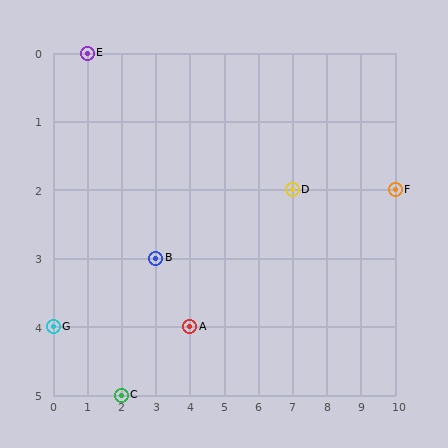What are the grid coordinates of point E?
Point E is at grid coordinates (1, 0).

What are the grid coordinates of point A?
Point A is at grid coordinates (4, 4).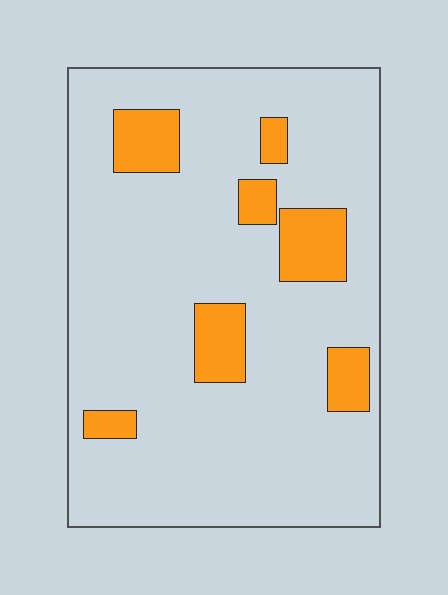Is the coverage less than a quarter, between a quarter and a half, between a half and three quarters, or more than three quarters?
Less than a quarter.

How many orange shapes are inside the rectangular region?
7.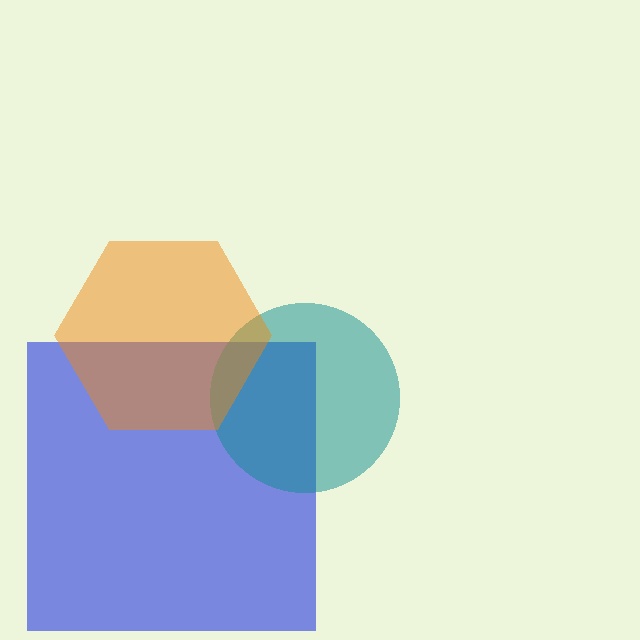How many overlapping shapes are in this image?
There are 3 overlapping shapes in the image.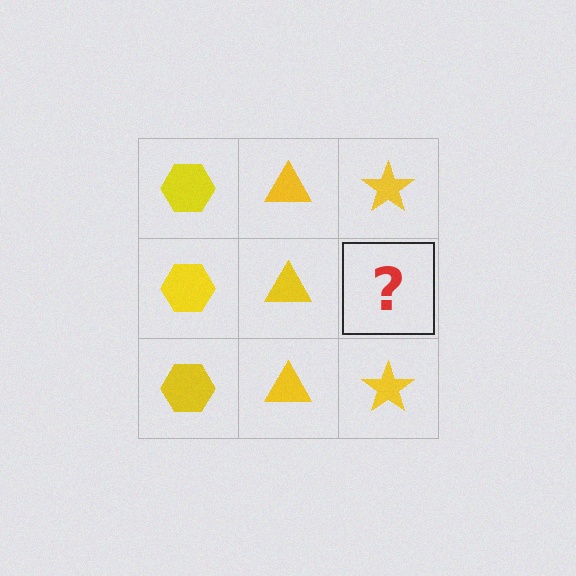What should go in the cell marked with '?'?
The missing cell should contain a yellow star.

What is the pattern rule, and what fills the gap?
The rule is that each column has a consistent shape. The gap should be filled with a yellow star.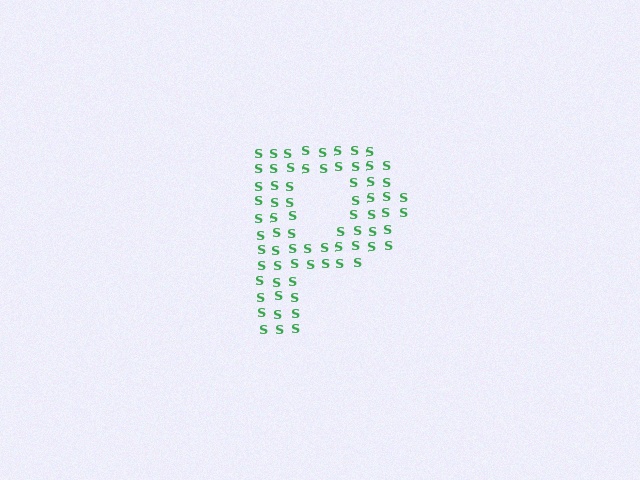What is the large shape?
The large shape is the letter P.